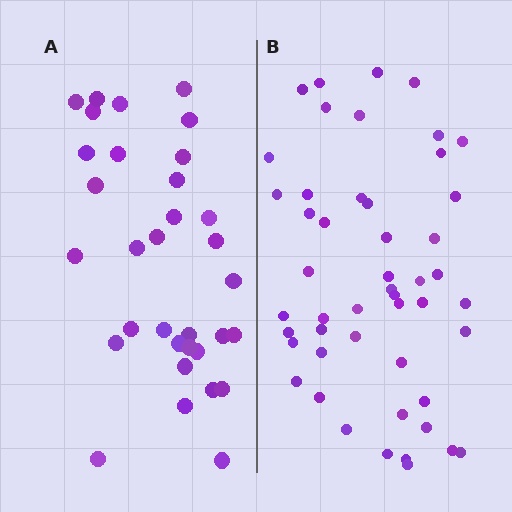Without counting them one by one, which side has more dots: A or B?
Region B (the right region) has more dots.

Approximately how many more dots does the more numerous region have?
Region B has approximately 15 more dots than region A.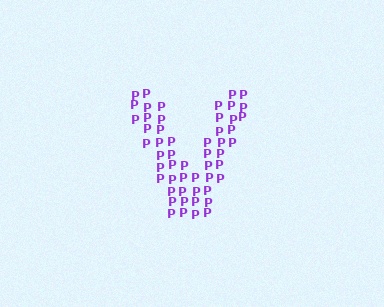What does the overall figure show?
The overall figure shows the letter V.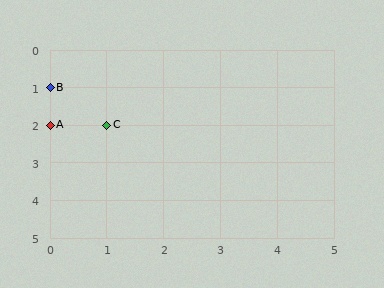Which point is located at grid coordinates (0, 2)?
Point A is at (0, 2).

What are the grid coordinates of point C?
Point C is at grid coordinates (1, 2).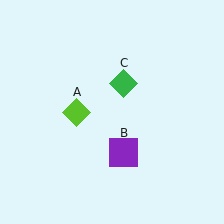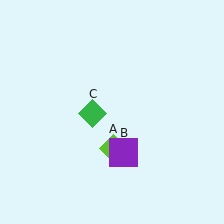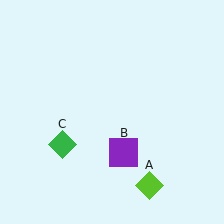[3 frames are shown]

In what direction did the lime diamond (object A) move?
The lime diamond (object A) moved down and to the right.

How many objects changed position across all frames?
2 objects changed position: lime diamond (object A), green diamond (object C).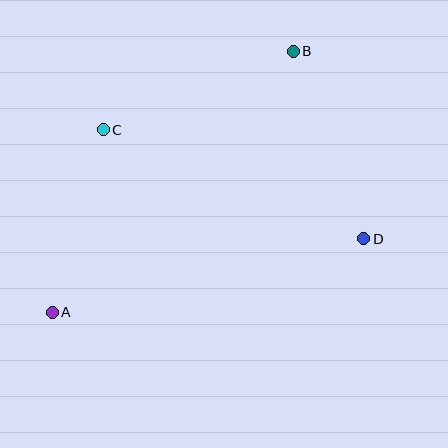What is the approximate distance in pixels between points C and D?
The distance between C and D is approximately 282 pixels.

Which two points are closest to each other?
Points A and C are closest to each other.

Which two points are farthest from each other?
Points A and B are farthest from each other.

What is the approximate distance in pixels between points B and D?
The distance between B and D is approximately 200 pixels.